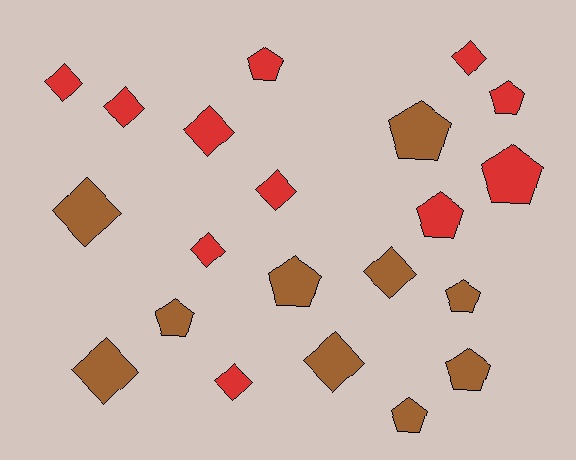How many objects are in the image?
There are 21 objects.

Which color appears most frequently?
Red, with 11 objects.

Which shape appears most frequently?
Diamond, with 11 objects.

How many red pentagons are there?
There are 4 red pentagons.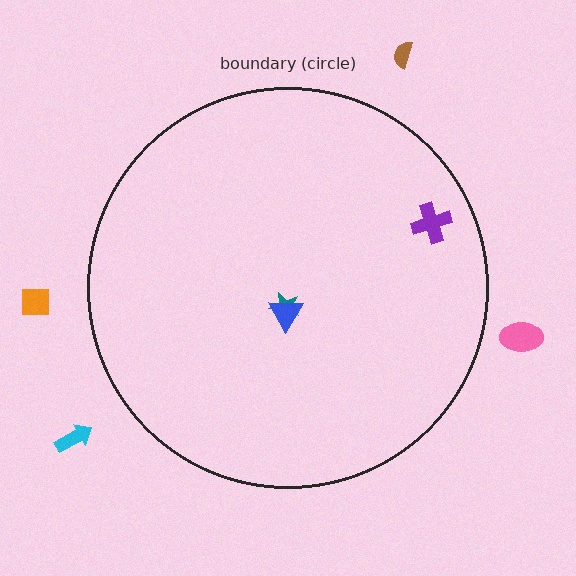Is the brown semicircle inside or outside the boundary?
Outside.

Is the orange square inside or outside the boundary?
Outside.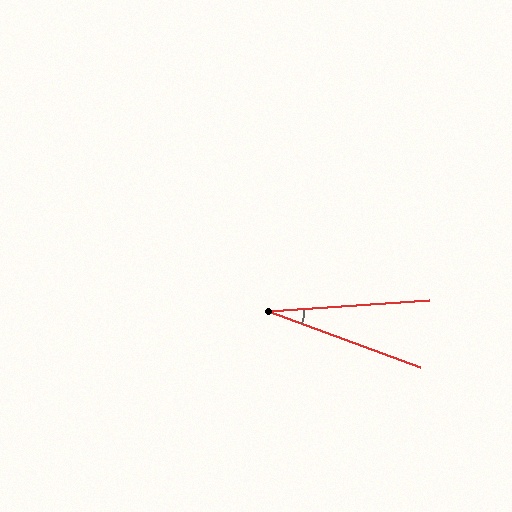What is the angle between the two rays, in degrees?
Approximately 24 degrees.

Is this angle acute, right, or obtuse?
It is acute.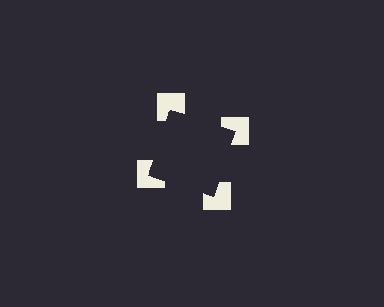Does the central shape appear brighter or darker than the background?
It typically appears slightly darker than the background, even though no actual brightness change is drawn.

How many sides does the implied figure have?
4 sides.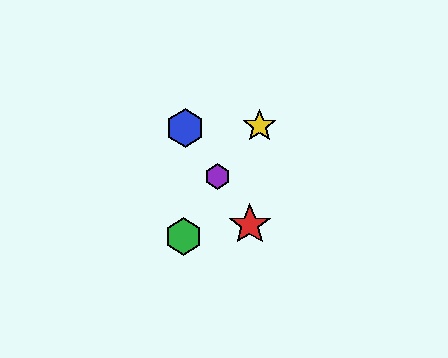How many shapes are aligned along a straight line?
3 shapes (the red star, the blue hexagon, the purple hexagon) are aligned along a straight line.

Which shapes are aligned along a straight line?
The red star, the blue hexagon, the purple hexagon are aligned along a straight line.